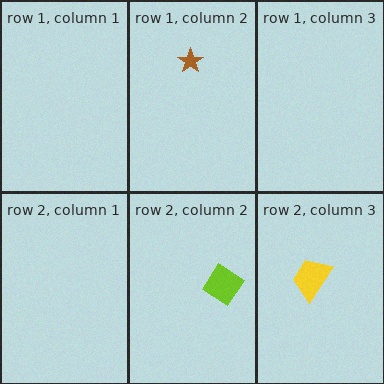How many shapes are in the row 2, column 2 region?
1.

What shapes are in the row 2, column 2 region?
The lime diamond.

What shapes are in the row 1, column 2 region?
The brown star.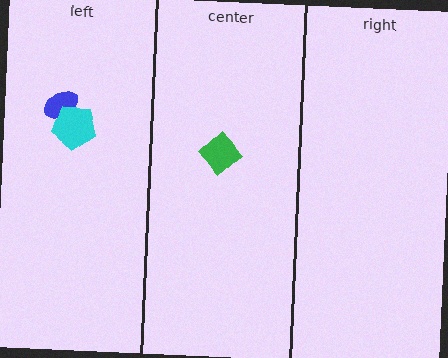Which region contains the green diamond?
The center region.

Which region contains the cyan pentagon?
The left region.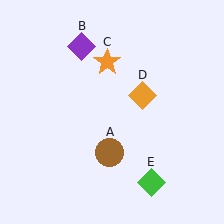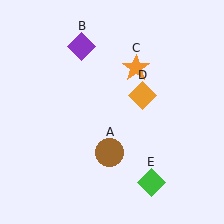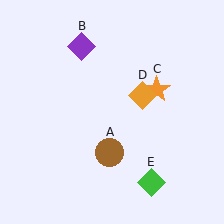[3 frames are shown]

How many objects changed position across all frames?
1 object changed position: orange star (object C).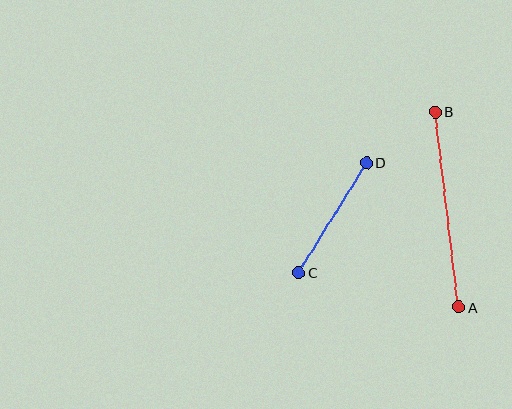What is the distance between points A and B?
The distance is approximately 197 pixels.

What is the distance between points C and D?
The distance is approximately 129 pixels.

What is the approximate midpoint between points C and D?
The midpoint is at approximately (333, 218) pixels.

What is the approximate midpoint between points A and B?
The midpoint is at approximately (447, 210) pixels.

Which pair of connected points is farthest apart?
Points A and B are farthest apart.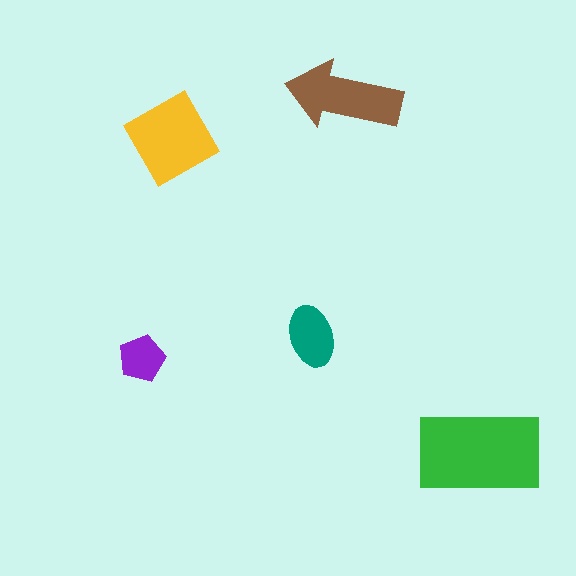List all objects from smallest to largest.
The purple pentagon, the teal ellipse, the brown arrow, the yellow diamond, the green rectangle.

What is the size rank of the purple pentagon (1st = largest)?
5th.